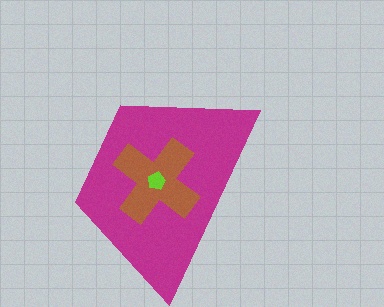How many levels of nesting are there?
3.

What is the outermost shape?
The magenta trapezoid.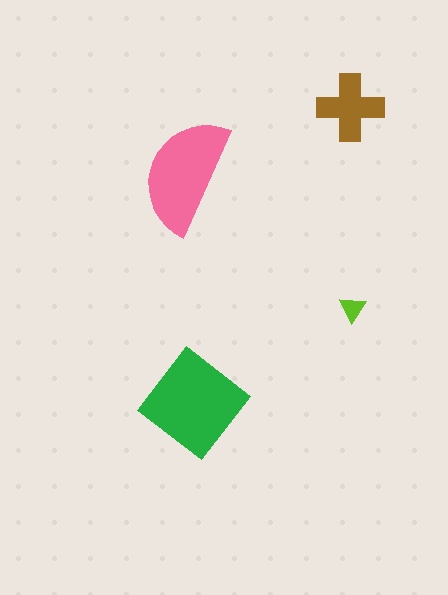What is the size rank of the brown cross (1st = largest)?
3rd.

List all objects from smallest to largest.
The lime triangle, the brown cross, the pink semicircle, the green diamond.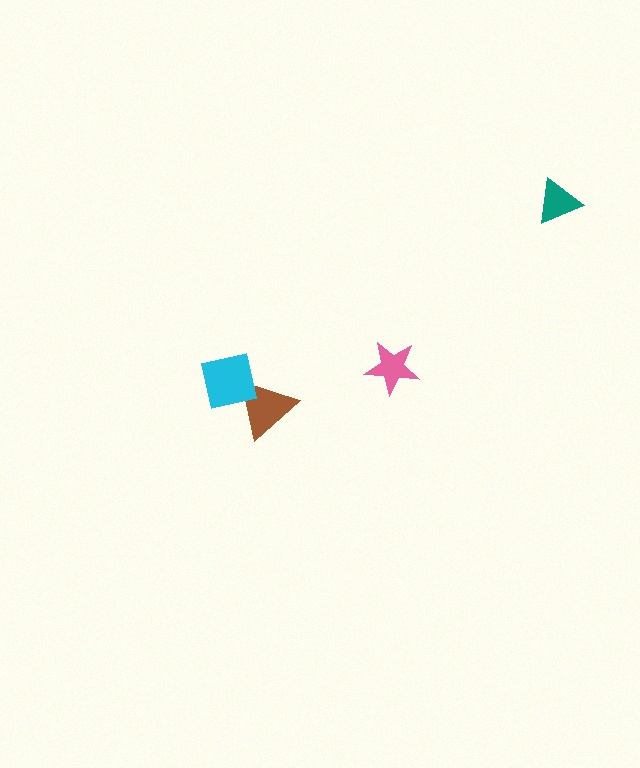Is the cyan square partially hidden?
No, no other shape covers it.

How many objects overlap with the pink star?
0 objects overlap with the pink star.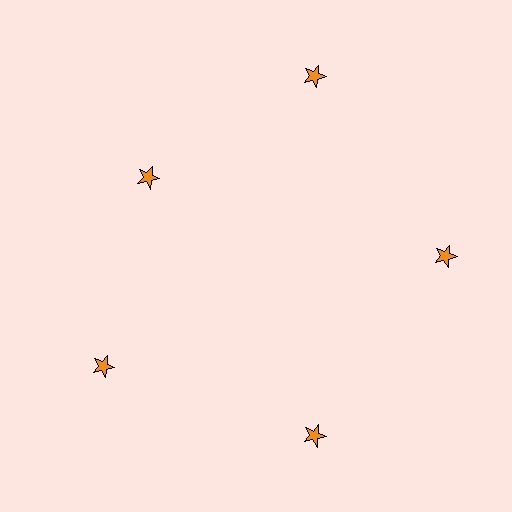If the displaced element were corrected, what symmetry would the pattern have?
It would have 5-fold rotational symmetry — the pattern would map onto itself every 72 degrees.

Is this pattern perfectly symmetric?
No. The 5 orange stars are arranged in a ring, but one element near the 10 o'clock position is pulled inward toward the center, breaking the 5-fold rotational symmetry.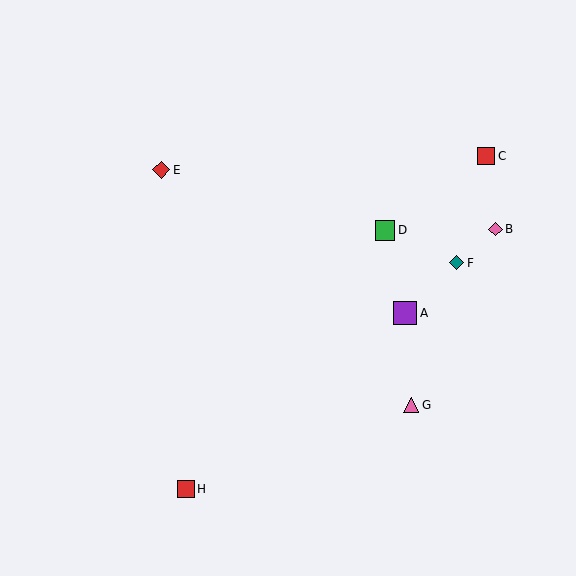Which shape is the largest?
The purple square (labeled A) is the largest.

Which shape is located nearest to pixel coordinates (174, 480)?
The red square (labeled H) at (186, 489) is nearest to that location.